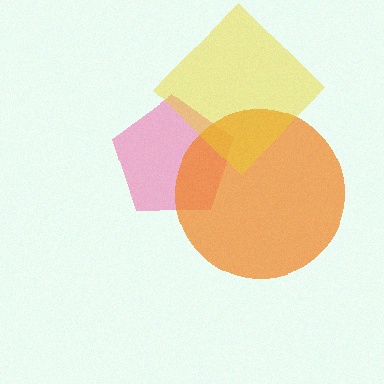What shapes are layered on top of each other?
The layered shapes are: a pink pentagon, an orange circle, a yellow diamond.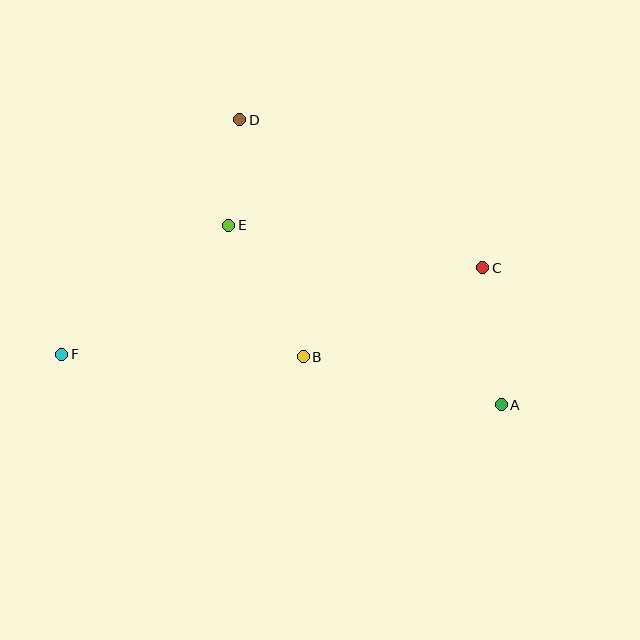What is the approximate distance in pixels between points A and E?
The distance between A and E is approximately 326 pixels.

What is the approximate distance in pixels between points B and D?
The distance between B and D is approximately 245 pixels.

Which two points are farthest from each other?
Points A and F are farthest from each other.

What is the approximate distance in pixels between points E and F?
The distance between E and F is approximately 211 pixels.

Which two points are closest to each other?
Points D and E are closest to each other.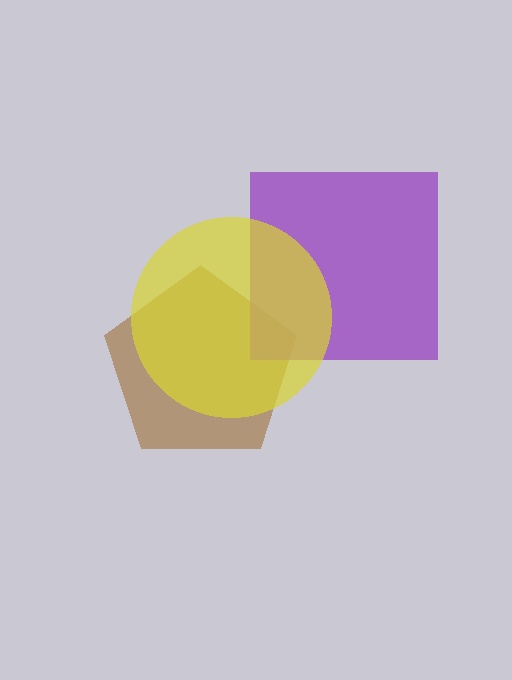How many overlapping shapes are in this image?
There are 3 overlapping shapes in the image.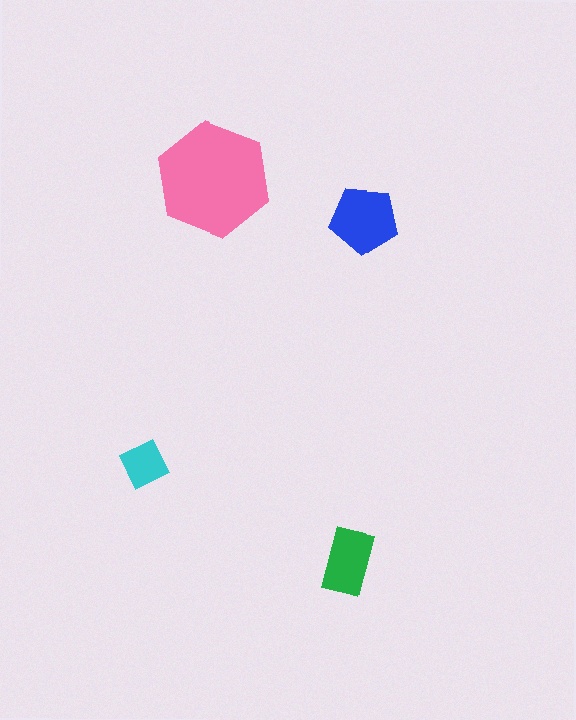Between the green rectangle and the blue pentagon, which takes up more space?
The blue pentagon.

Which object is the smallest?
The cyan square.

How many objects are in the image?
There are 4 objects in the image.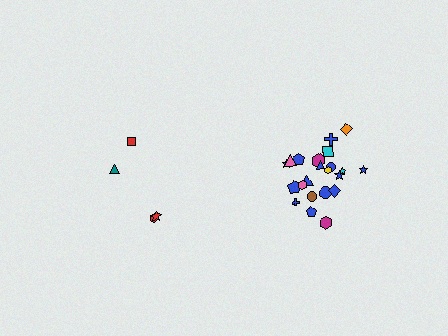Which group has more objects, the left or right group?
The right group.